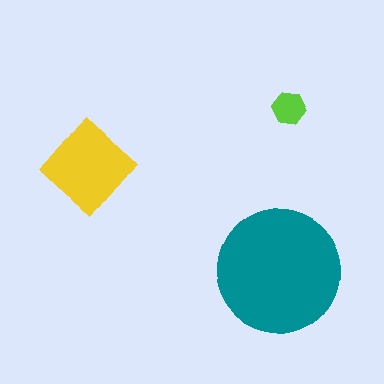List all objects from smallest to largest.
The lime hexagon, the yellow diamond, the teal circle.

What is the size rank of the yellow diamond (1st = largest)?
2nd.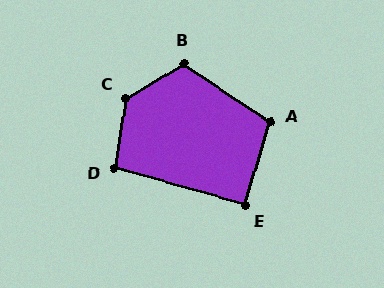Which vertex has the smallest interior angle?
E, at approximately 91 degrees.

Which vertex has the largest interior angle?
C, at approximately 129 degrees.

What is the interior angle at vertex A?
Approximately 107 degrees (obtuse).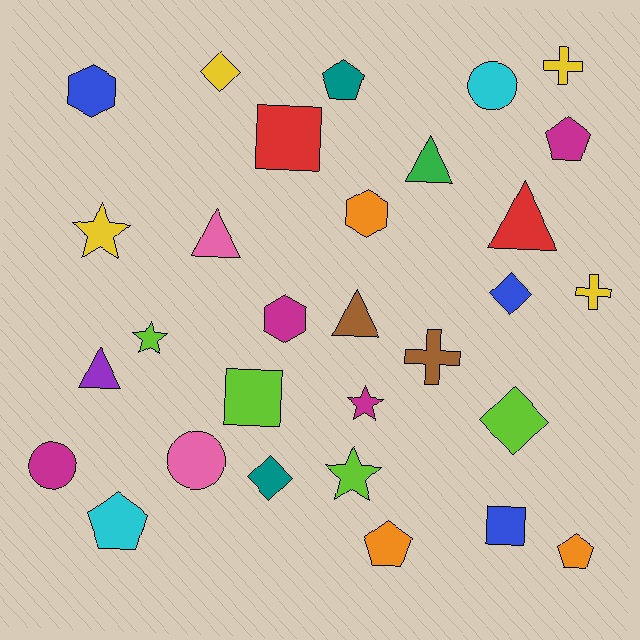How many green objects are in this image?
There is 1 green object.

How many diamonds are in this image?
There are 4 diamonds.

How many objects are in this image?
There are 30 objects.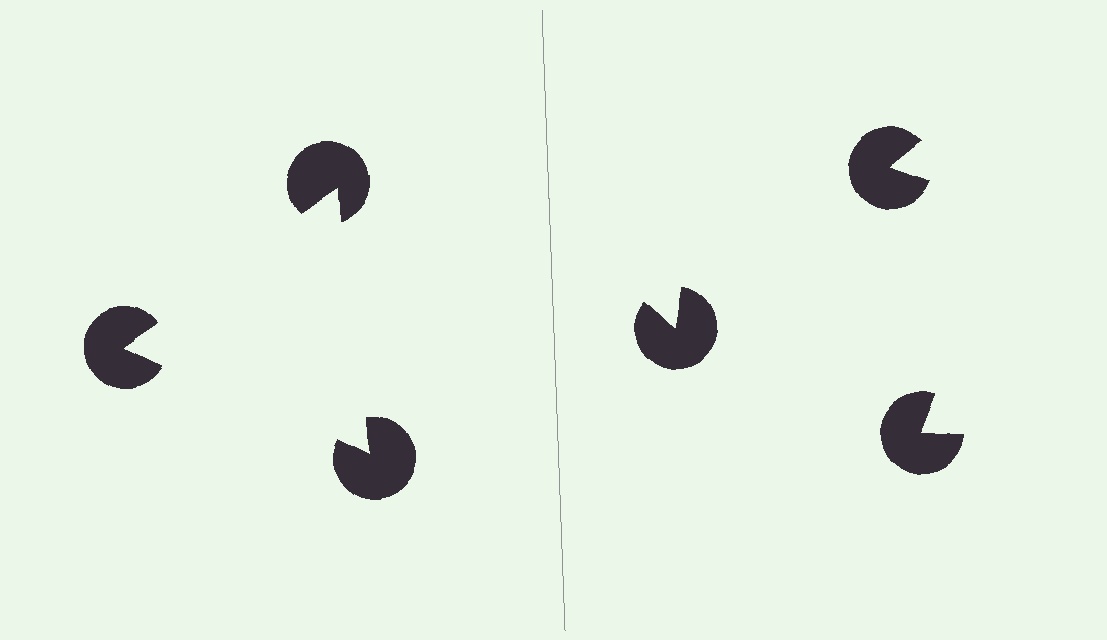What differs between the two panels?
The pac-man discs are positioned identically on both sides; only the wedge orientations differ. On the left they align to a triangle; on the right they are misaligned.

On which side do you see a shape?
An illusory triangle appears on the left side. On the right side the wedge cuts are rotated, so no coherent shape forms.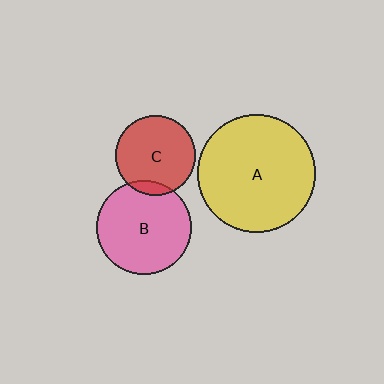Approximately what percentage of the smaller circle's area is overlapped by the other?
Approximately 10%.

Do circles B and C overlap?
Yes.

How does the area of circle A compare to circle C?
Approximately 2.2 times.